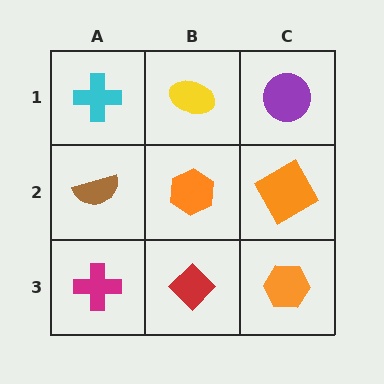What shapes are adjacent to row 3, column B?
An orange hexagon (row 2, column B), a magenta cross (row 3, column A), an orange hexagon (row 3, column C).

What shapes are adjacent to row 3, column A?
A brown semicircle (row 2, column A), a red diamond (row 3, column B).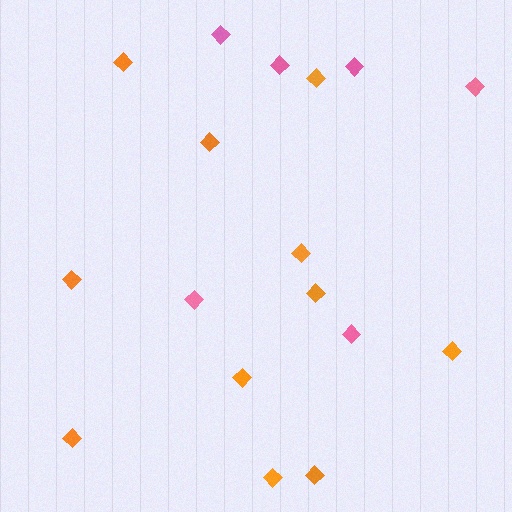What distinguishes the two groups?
There are 2 groups: one group of pink diamonds (6) and one group of orange diamonds (11).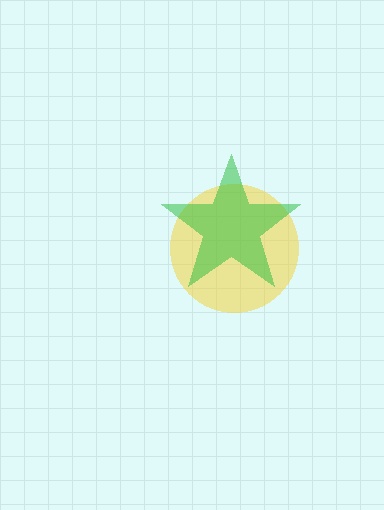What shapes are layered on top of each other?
The layered shapes are: a yellow circle, a green star.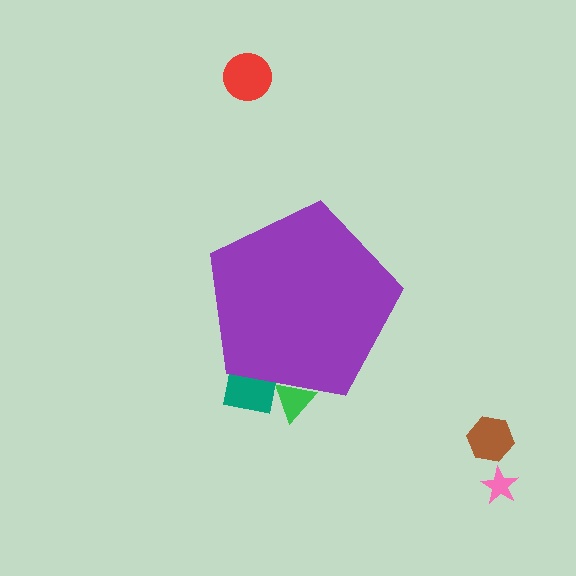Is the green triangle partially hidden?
Yes, the green triangle is partially hidden behind the purple pentagon.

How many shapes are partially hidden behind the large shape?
2 shapes are partially hidden.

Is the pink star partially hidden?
No, the pink star is fully visible.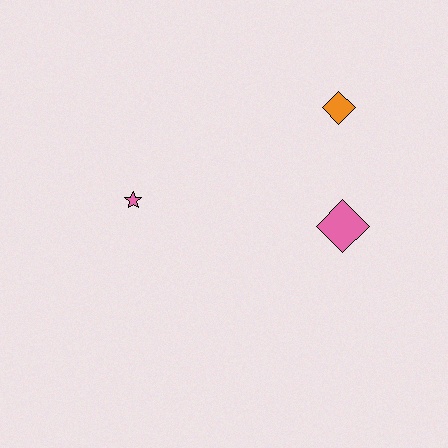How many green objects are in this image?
There are no green objects.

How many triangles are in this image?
There are no triangles.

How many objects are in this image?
There are 3 objects.